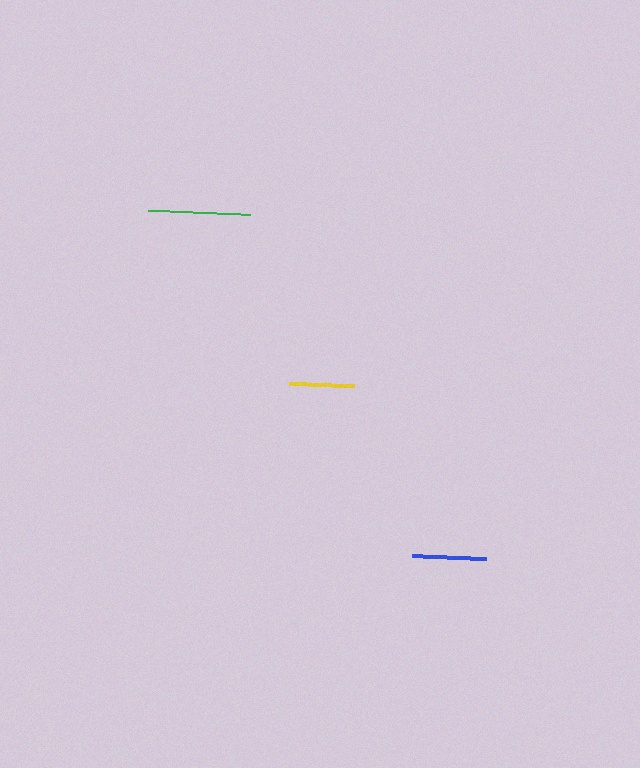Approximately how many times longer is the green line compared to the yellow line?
The green line is approximately 1.6 times the length of the yellow line.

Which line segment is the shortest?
The yellow line is the shortest at approximately 64 pixels.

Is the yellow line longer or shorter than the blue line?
The blue line is longer than the yellow line.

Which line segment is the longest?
The green line is the longest at approximately 102 pixels.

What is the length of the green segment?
The green segment is approximately 102 pixels long.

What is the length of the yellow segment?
The yellow segment is approximately 64 pixels long.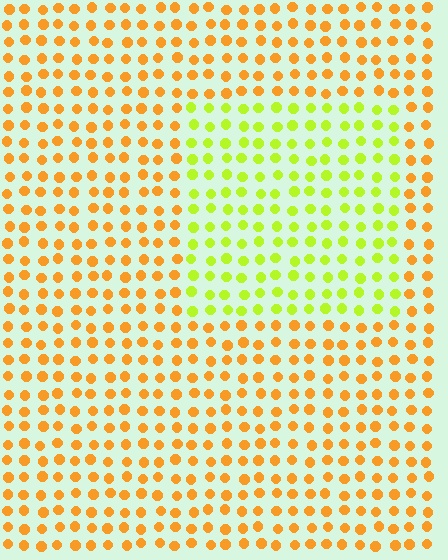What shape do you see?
I see a rectangle.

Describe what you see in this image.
The image is filled with small orange elements in a uniform arrangement. A rectangle-shaped region is visible where the elements are tinted to a slightly different hue, forming a subtle color boundary.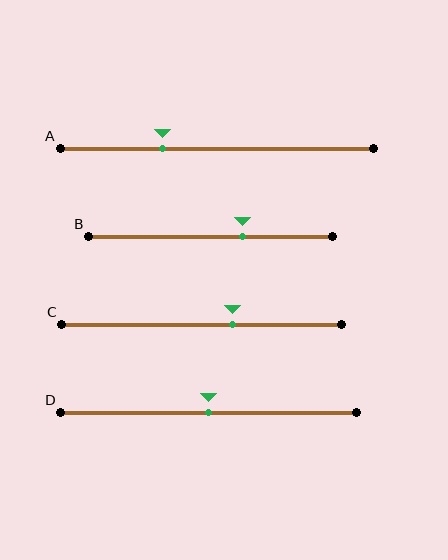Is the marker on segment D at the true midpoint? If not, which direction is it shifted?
Yes, the marker on segment D is at the true midpoint.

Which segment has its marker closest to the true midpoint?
Segment D has its marker closest to the true midpoint.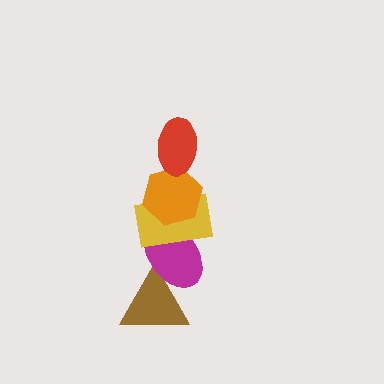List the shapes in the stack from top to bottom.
From top to bottom: the red ellipse, the orange hexagon, the yellow rectangle, the magenta ellipse, the brown triangle.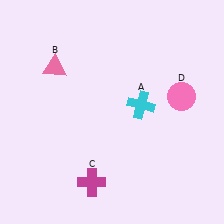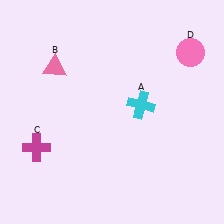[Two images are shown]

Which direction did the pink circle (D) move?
The pink circle (D) moved up.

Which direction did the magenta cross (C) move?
The magenta cross (C) moved left.